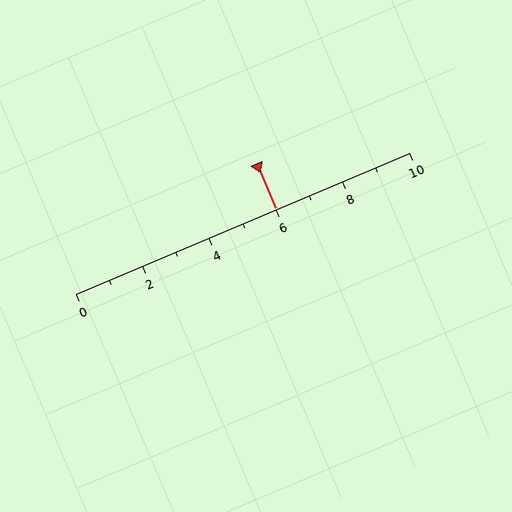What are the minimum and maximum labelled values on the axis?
The axis runs from 0 to 10.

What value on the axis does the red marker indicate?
The marker indicates approximately 6.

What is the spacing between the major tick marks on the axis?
The major ticks are spaced 2 apart.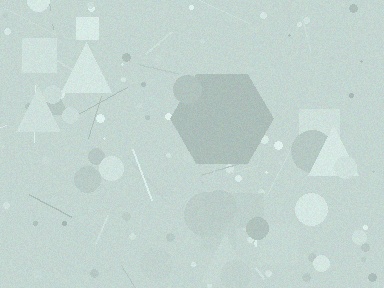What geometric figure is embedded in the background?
A hexagon is embedded in the background.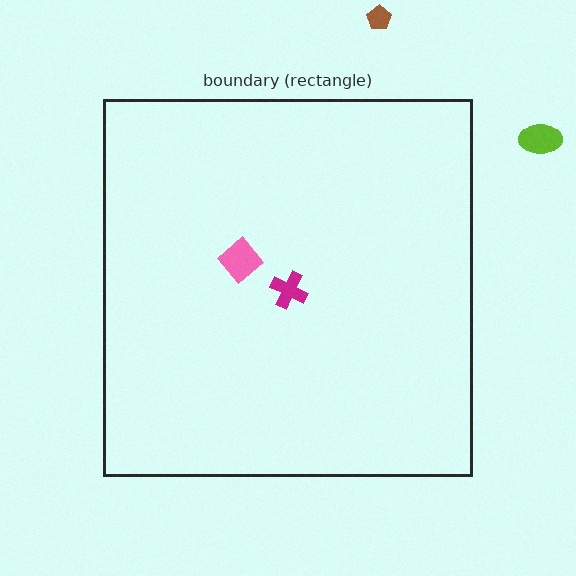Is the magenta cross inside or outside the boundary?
Inside.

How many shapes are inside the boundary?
2 inside, 2 outside.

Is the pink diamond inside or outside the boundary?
Inside.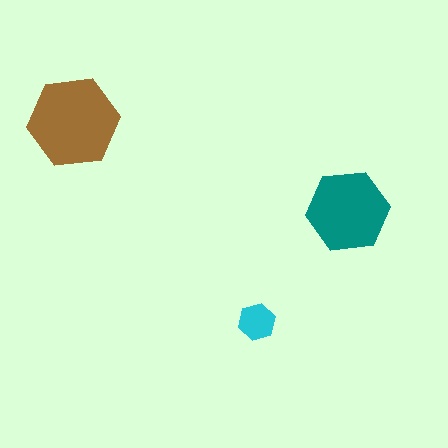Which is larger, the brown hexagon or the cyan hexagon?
The brown one.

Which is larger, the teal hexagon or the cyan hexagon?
The teal one.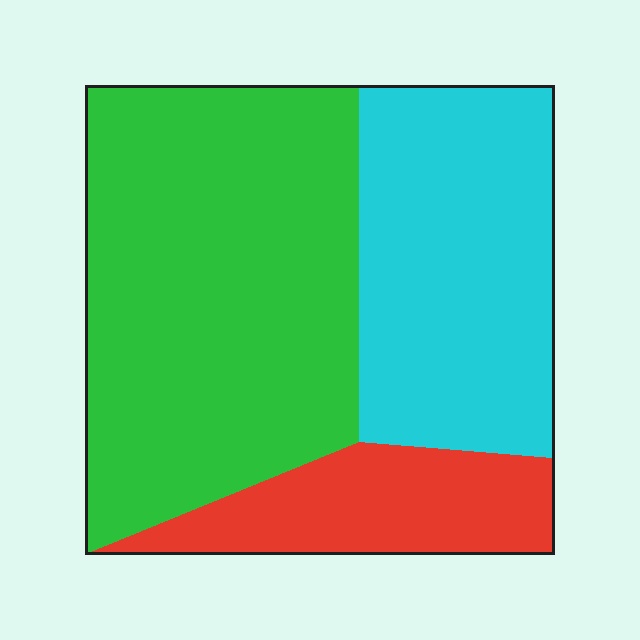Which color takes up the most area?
Green, at roughly 50%.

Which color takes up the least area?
Red, at roughly 15%.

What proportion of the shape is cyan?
Cyan covers about 30% of the shape.